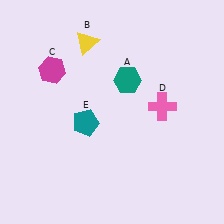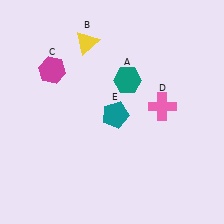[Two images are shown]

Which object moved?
The teal pentagon (E) moved right.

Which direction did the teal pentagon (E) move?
The teal pentagon (E) moved right.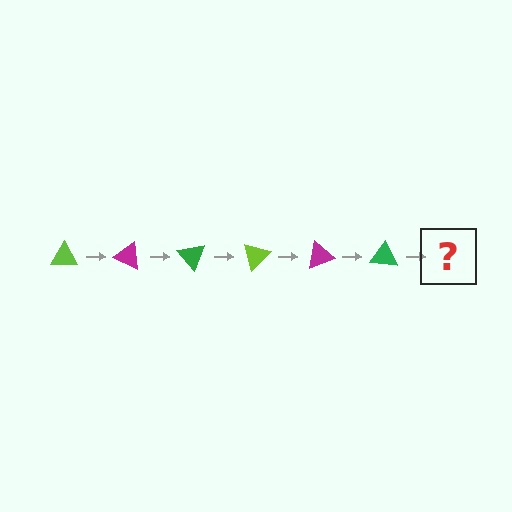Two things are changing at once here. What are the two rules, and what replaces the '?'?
The two rules are that it rotates 25 degrees each step and the color cycles through lime, magenta, and green. The '?' should be a lime triangle, rotated 150 degrees from the start.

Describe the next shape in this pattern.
It should be a lime triangle, rotated 150 degrees from the start.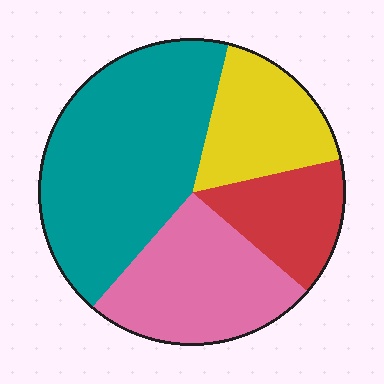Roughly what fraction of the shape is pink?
Pink takes up between a sixth and a third of the shape.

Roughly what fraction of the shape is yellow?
Yellow covers around 20% of the shape.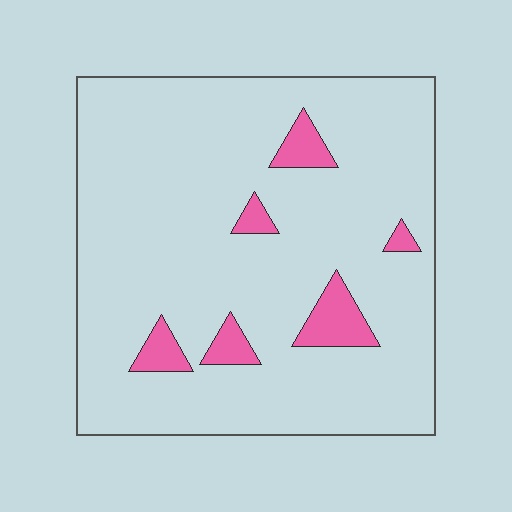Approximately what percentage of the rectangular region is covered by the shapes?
Approximately 10%.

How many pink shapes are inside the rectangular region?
6.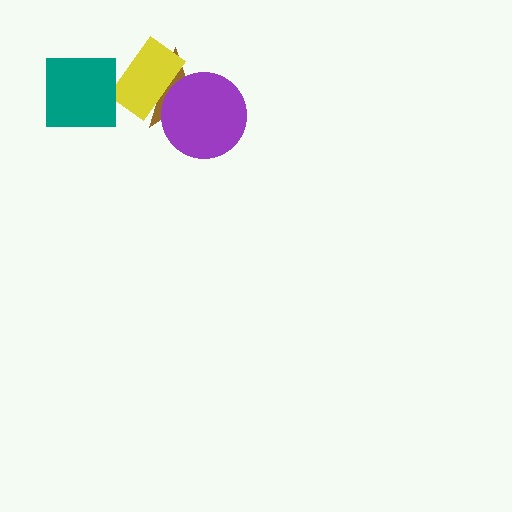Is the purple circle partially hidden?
Yes, it is partially covered by another shape.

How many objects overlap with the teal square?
0 objects overlap with the teal square.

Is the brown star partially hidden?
Yes, it is partially covered by another shape.